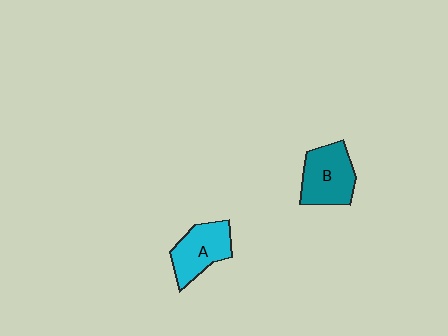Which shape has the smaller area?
Shape A (cyan).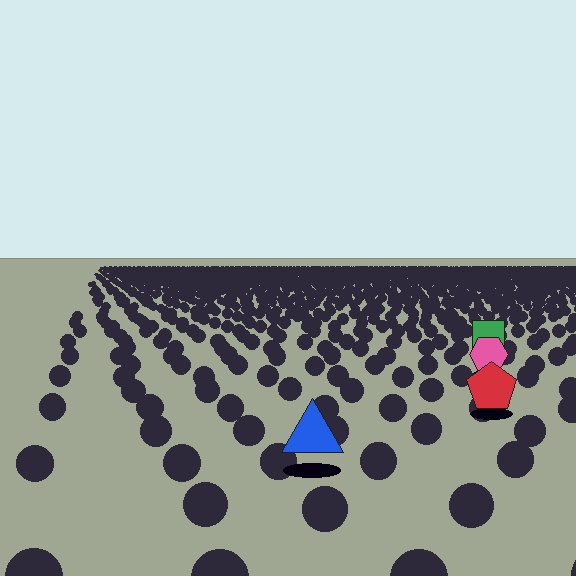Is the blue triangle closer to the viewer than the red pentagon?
Yes. The blue triangle is closer — you can tell from the texture gradient: the ground texture is coarser near it.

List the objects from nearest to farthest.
From nearest to farthest: the blue triangle, the red pentagon, the pink hexagon, the green square.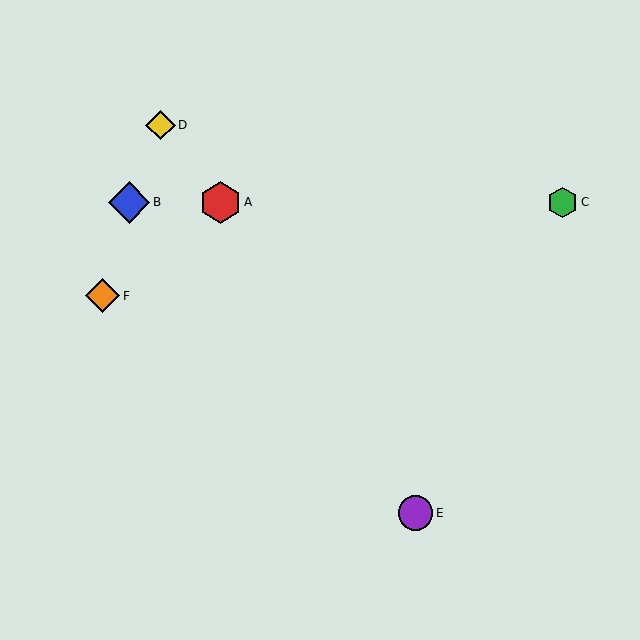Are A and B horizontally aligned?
Yes, both are at y≈202.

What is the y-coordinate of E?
Object E is at y≈513.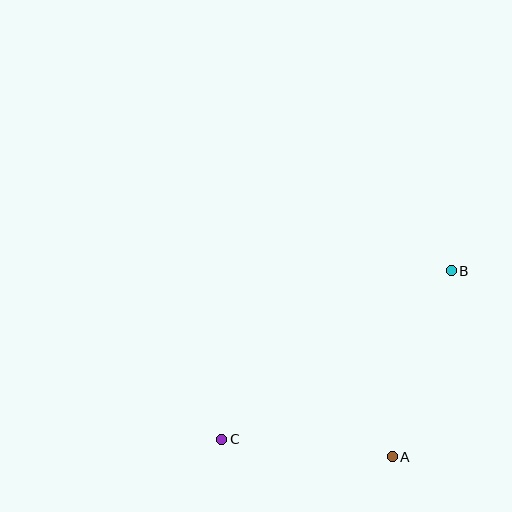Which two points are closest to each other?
Points A and C are closest to each other.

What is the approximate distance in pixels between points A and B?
The distance between A and B is approximately 195 pixels.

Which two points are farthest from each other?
Points B and C are farthest from each other.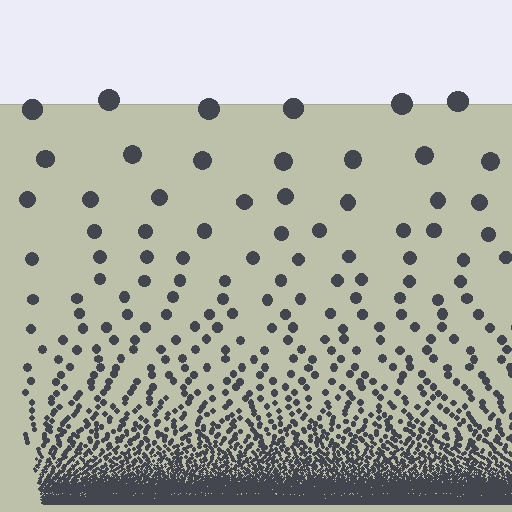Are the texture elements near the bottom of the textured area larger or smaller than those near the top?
Smaller. The gradient is inverted — elements near the bottom are smaller and denser.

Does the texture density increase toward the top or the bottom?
Density increases toward the bottom.